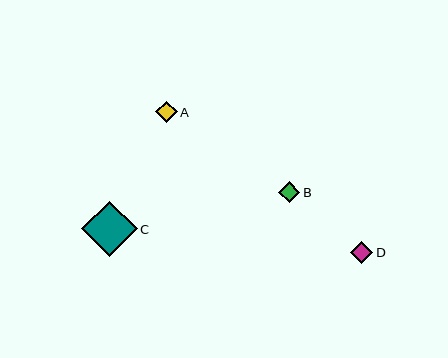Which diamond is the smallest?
Diamond B is the smallest with a size of approximately 21 pixels.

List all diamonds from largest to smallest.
From largest to smallest: C, D, A, B.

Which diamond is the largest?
Diamond C is the largest with a size of approximately 56 pixels.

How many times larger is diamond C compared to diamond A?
Diamond C is approximately 2.6 times the size of diamond A.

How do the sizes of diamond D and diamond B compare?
Diamond D and diamond B are approximately the same size.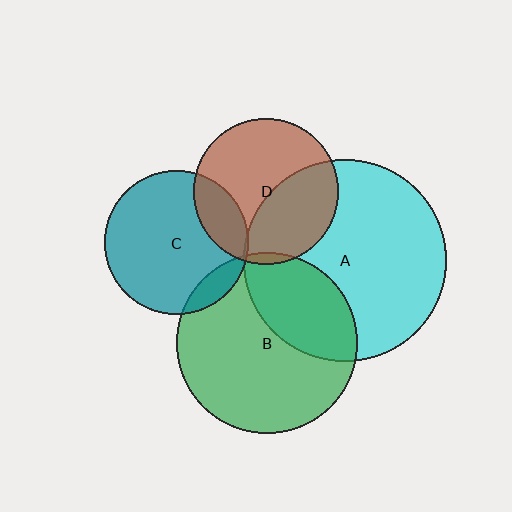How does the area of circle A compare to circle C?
Approximately 2.0 times.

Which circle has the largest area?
Circle A (cyan).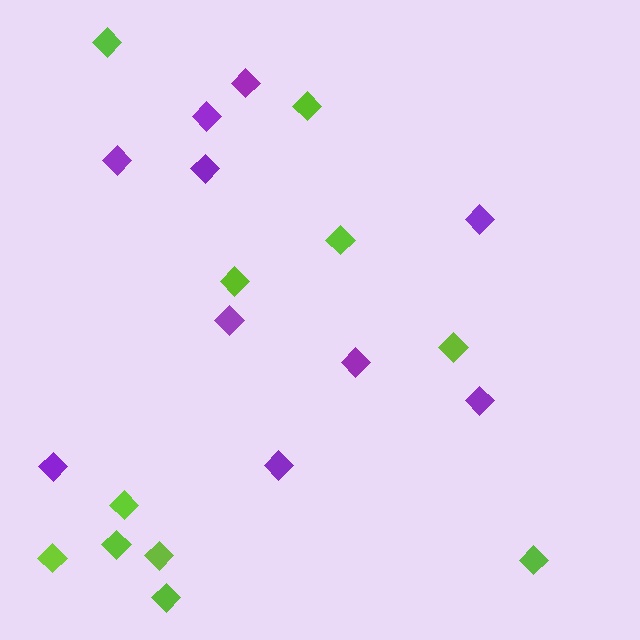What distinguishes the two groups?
There are 2 groups: one group of purple diamonds (10) and one group of lime diamonds (11).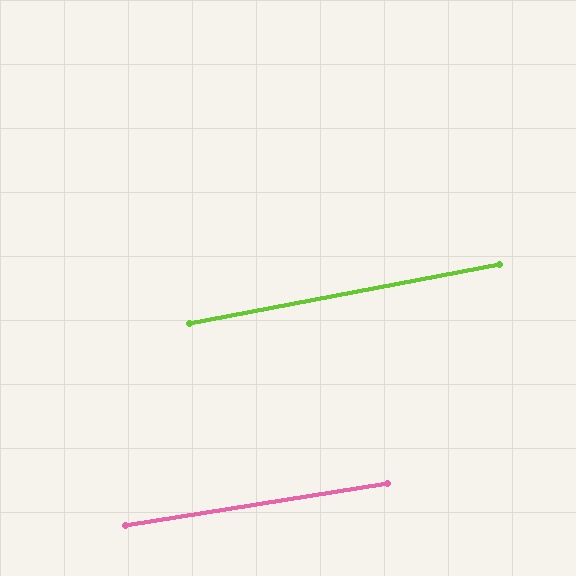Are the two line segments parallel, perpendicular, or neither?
Parallel — their directions differ by only 1.8°.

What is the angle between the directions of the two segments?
Approximately 2 degrees.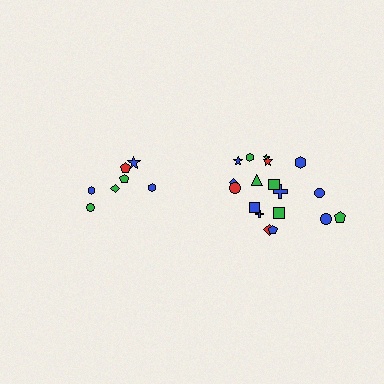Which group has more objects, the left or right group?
The right group.